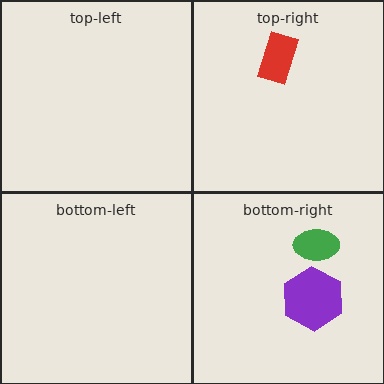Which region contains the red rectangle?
The top-right region.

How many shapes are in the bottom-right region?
2.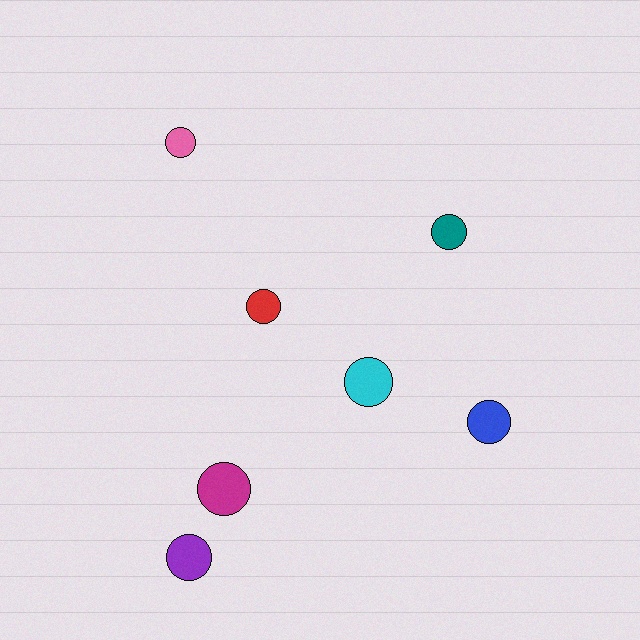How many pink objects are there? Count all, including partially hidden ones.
There is 1 pink object.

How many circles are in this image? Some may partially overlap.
There are 7 circles.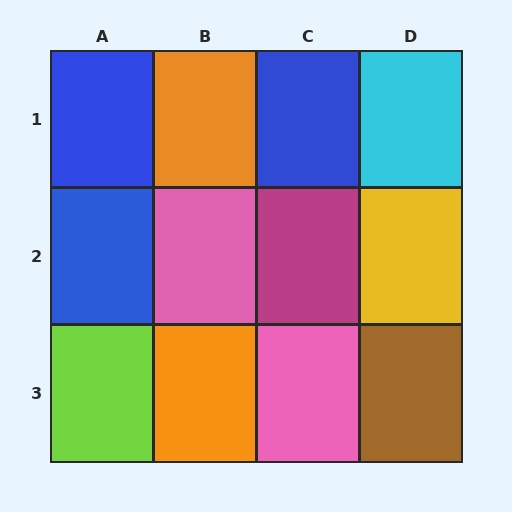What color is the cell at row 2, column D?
Yellow.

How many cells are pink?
2 cells are pink.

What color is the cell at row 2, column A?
Blue.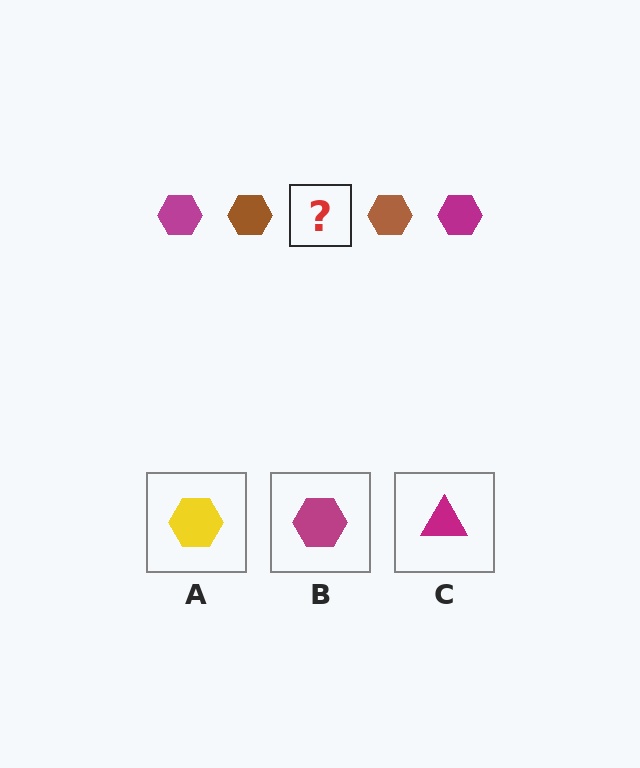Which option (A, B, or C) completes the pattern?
B.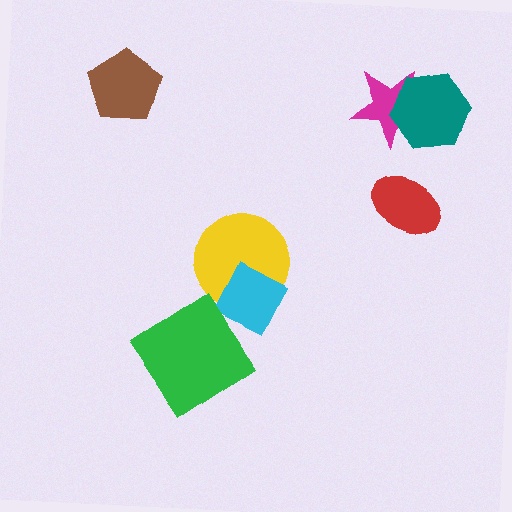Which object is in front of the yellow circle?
The cyan diamond is in front of the yellow circle.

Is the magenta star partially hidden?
Yes, it is partially covered by another shape.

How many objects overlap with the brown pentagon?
0 objects overlap with the brown pentagon.